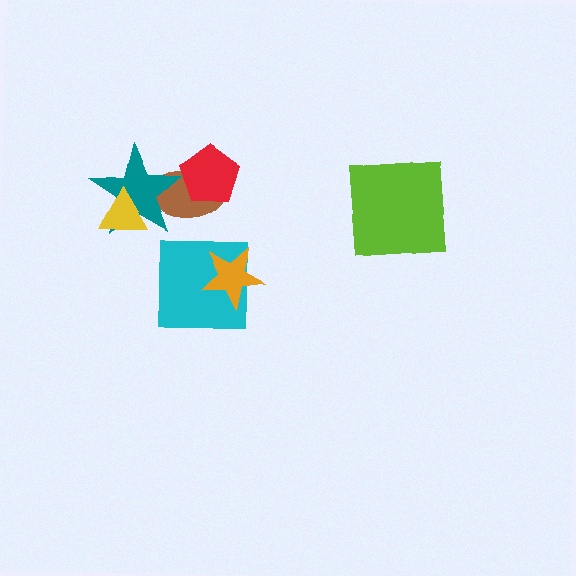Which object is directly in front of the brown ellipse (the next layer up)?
The red pentagon is directly in front of the brown ellipse.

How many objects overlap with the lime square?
0 objects overlap with the lime square.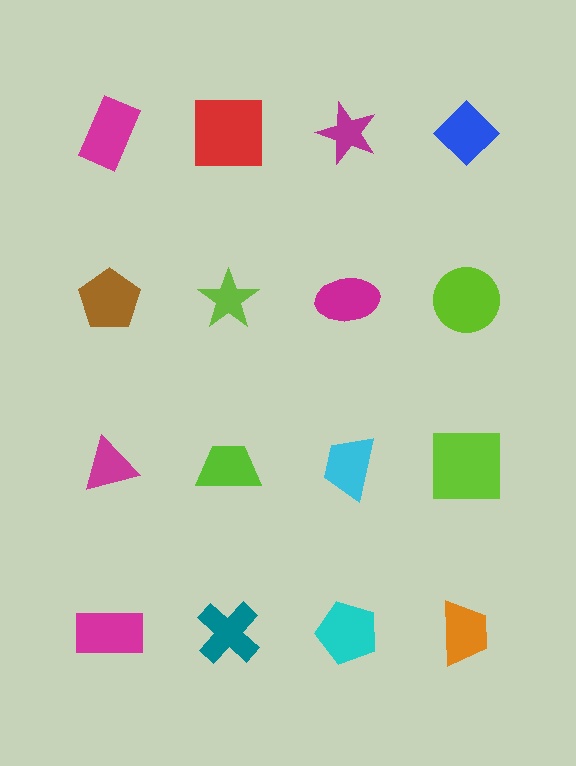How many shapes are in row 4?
4 shapes.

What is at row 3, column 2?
A lime trapezoid.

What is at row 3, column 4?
A lime square.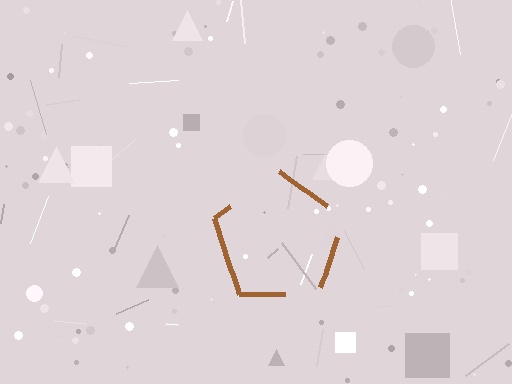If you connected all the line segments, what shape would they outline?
They would outline a pentagon.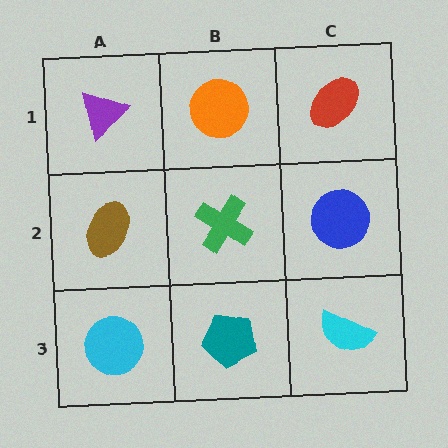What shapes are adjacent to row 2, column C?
A red ellipse (row 1, column C), a cyan semicircle (row 3, column C), a green cross (row 2, column B).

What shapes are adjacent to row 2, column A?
A purple triangle (row 1, column A), a cyan circle (row 3, column A), a green cross (row 2, column B).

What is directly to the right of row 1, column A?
An orange circle.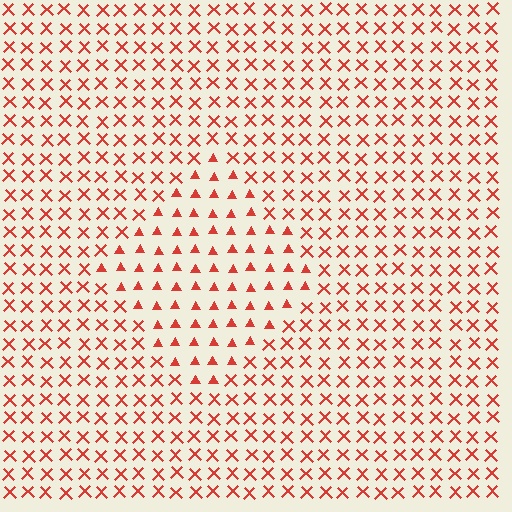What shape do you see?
I see a diamond.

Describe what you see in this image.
The image is filled with small red elements arranged in a uniform grid. A diamond-shaped region contains triangles, while the surrounding area contains X marks. The boundary is defined purely by the change in element shape.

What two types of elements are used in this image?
The image uses triangles inside the diamond region and X marks outside it.